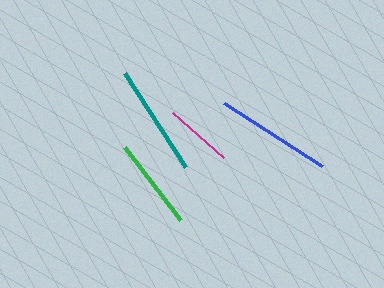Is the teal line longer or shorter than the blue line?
The blue line is longer than the teal line.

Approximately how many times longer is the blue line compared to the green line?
The blue line is approximately 1.3 times the length of the green line.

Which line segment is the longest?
The blue line is the longest at approximately 116 pixels.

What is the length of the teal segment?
The teal segment is approximately 112 pixels long.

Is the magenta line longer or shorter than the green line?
The green line is longer than the magenta line.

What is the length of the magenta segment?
The magenta segment is approximately 68 pixels long.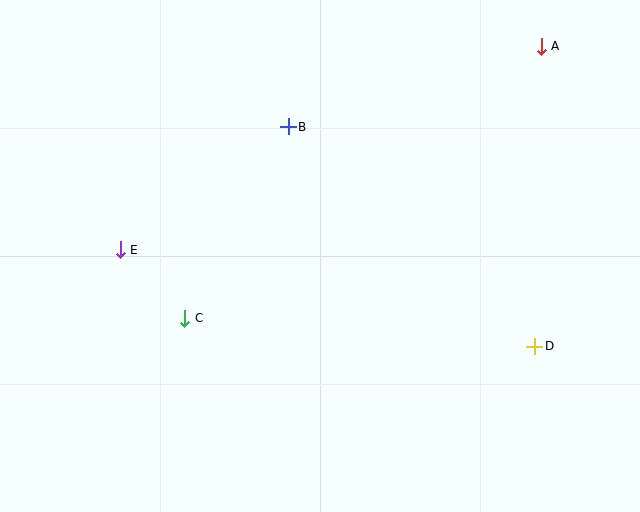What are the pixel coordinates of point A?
Point A is at (541, 46).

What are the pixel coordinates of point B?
Point B is at (288, 127).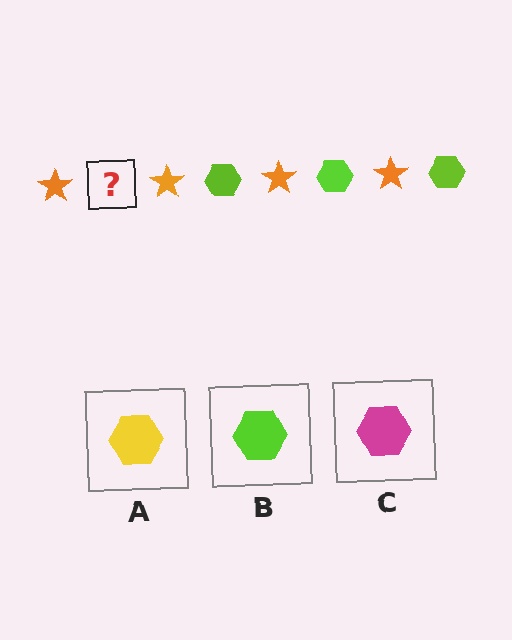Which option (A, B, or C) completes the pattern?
B.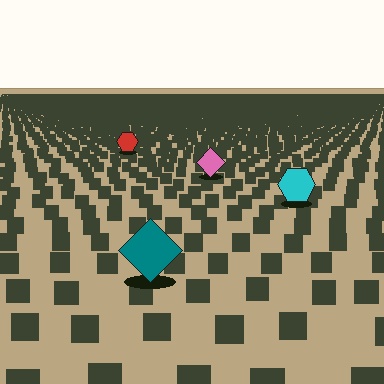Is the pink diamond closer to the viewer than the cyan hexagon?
No. The cyan hexagon is closer — you can tell from the texture gradient: the ground texture is coarser near it.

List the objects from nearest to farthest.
From nearest to farthest: the teal diamond, the cyan hexagon, the pink diamond, the red hexagon.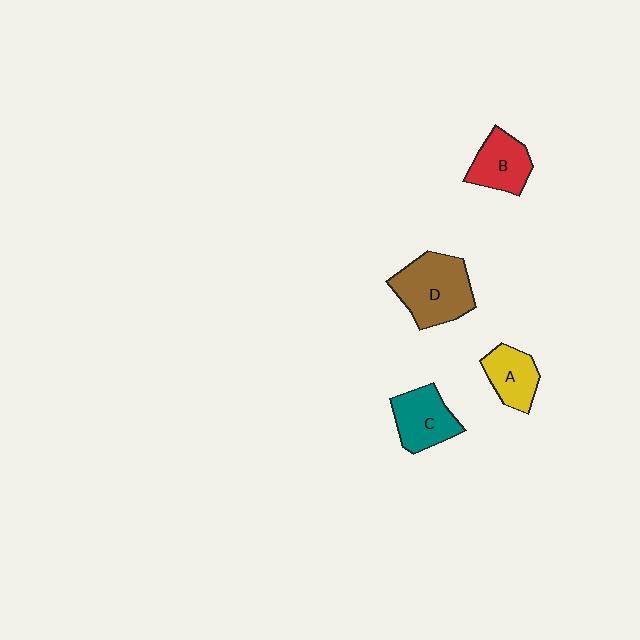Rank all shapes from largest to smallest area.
From largest to smallest: D (brown), C (teal), B (red), A (yellow).